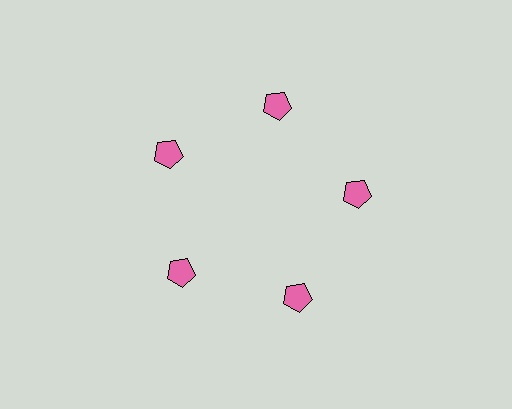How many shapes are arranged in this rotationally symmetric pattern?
There are 5 shapes, arranged in 5 groups of 1.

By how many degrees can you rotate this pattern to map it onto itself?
The pattern maps onto itself every 72 degrees of rotation.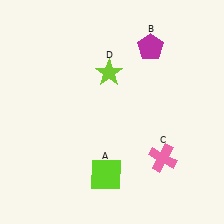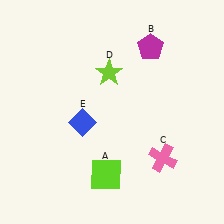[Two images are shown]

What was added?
A blue diamond (E) was added in Image 2.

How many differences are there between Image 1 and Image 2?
There is 1 difference between the two images.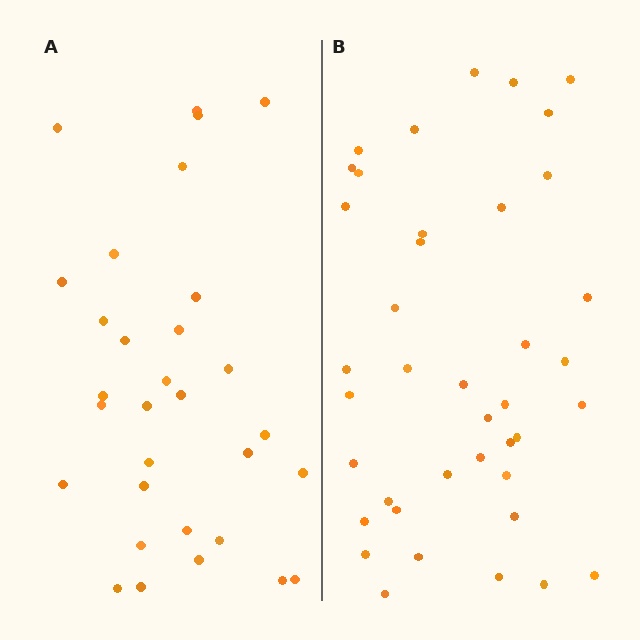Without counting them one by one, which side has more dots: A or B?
Region B (the right region) has more dots.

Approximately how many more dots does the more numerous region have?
Region B has roughly 8 or so more dots than region A.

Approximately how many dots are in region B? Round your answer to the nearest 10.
About 40 dots.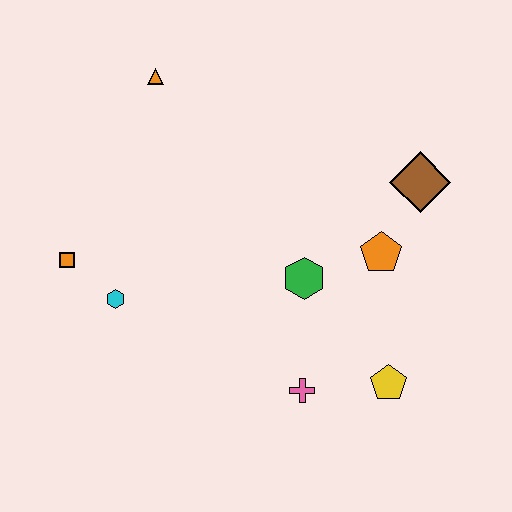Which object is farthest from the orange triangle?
The yellow pentagon is farthest from the orange triangle.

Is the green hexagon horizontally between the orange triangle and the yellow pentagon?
Yes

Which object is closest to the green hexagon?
The orange pentagon is closest to the green hexagon.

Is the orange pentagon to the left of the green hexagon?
No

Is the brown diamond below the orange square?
No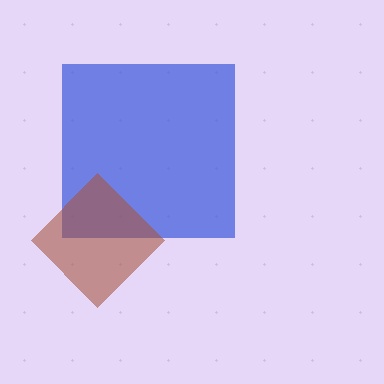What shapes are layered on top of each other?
The layered shapes are: a blue square, a brown diamond.